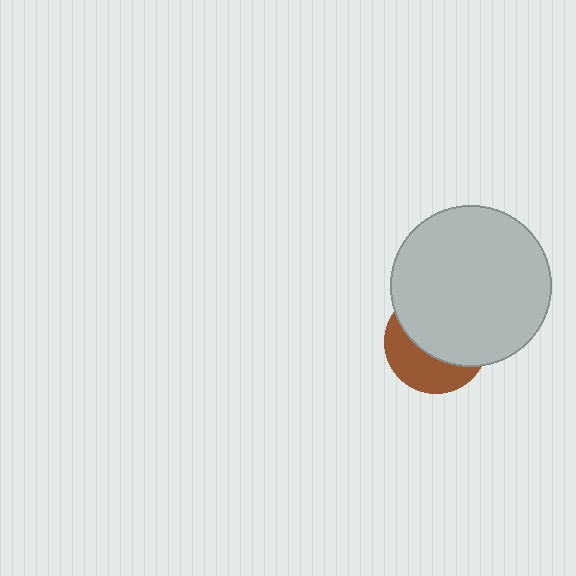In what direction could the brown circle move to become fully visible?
The brown circle could move down. That would shift it out from behind the light gray circle entirely.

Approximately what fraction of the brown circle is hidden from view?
Roughly 61% of the brown circle is hidden behind the light gray circle.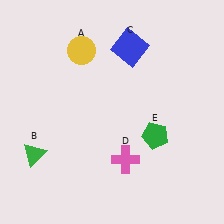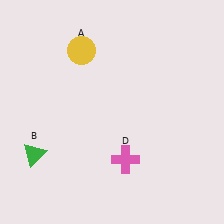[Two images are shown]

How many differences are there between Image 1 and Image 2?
There are 2 differences between the two images.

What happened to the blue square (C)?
The blue square (C) was removed in Image 2. It was in the top-right area of Image 1.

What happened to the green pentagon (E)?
The green pentagon (E) was removed in Image 2. It was in the bottom-right area of Image 1.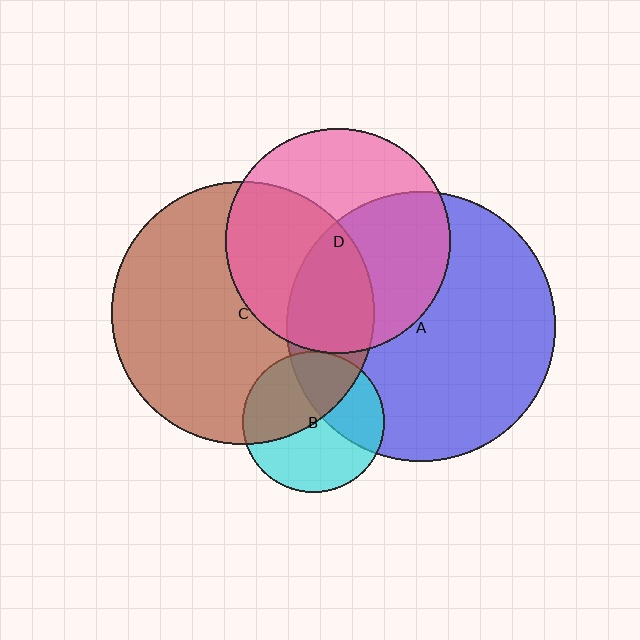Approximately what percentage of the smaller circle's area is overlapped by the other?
Approximately 45%.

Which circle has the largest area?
Circle A (blue).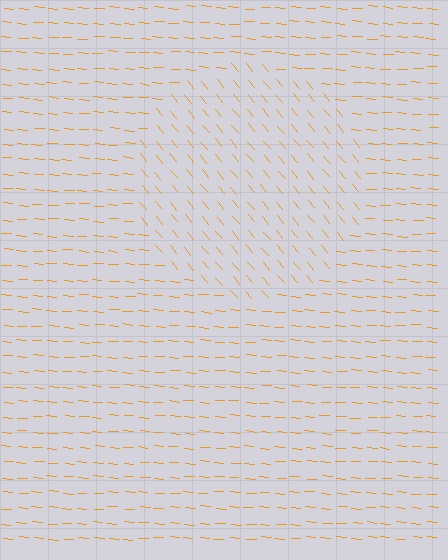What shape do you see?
I see a circle.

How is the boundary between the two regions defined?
The boundary is defined purely by a change in line orientation (approximately 45 degrees difference). All lines are the same color and thickness.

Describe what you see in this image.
The image is filled with small orange line segments. A circle region in the image has lines oriented differently from the surrounding lines, creating a visible texture boundary.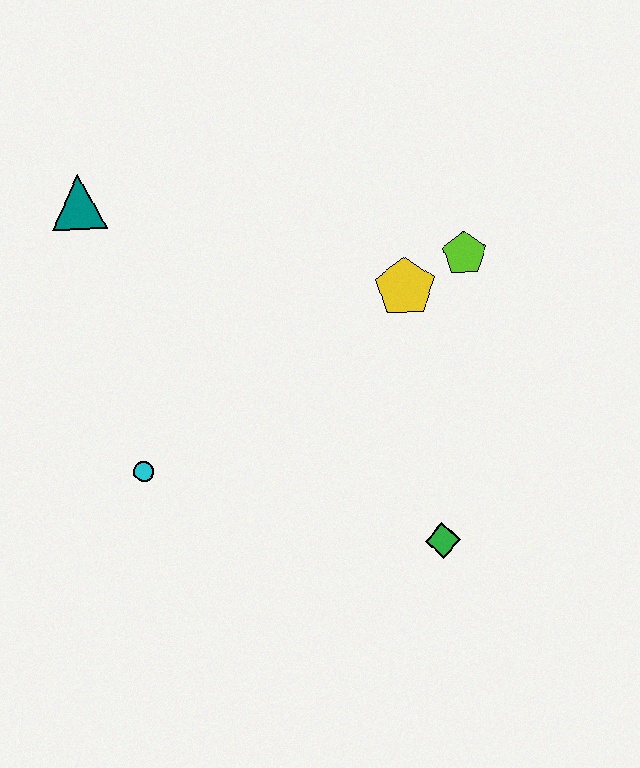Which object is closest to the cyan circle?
The teal triangle is closest to the cyan circle.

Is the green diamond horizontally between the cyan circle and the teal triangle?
No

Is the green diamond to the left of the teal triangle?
No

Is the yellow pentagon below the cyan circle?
No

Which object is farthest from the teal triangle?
The green diamond is farthest from the teal triangle.